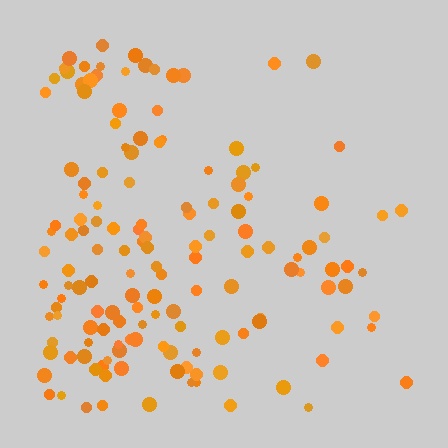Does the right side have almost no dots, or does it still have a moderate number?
Still a moderate number, just noticeably fewer than the left.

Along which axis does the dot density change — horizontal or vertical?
Horizontal.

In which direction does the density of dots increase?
From right to left, with the left side densest.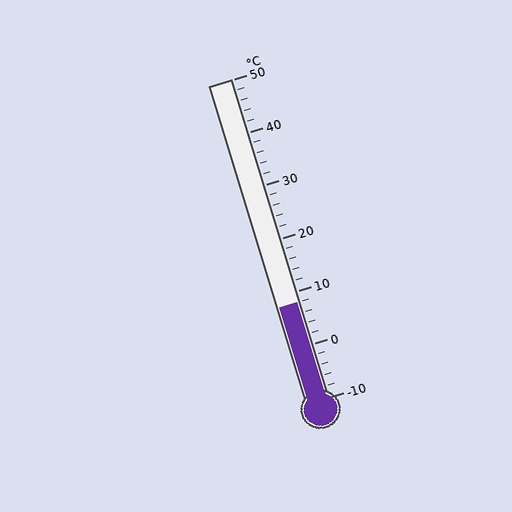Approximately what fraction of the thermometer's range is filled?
The thermometer is filled to approximately 30% of its range.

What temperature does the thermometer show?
The thermometer shows approximately 8°C.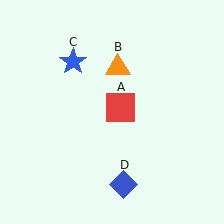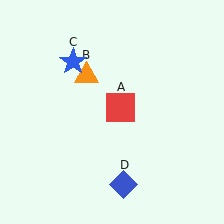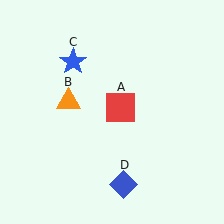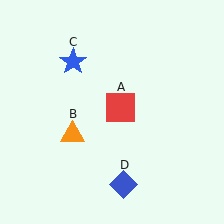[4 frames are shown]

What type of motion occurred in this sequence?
The orange triangle (object B) rotated counterclockwise around the center of the scene.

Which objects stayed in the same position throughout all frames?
Red square (object A) and blue star (object C) and blue diamond (object D) remained stationary.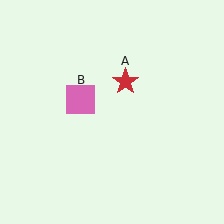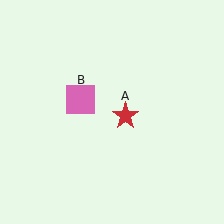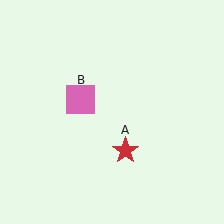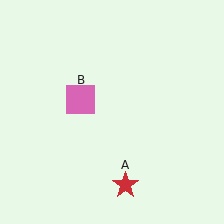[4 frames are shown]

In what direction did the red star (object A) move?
The red star (object A) moved down.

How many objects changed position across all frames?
1 object changed position: red star (object A).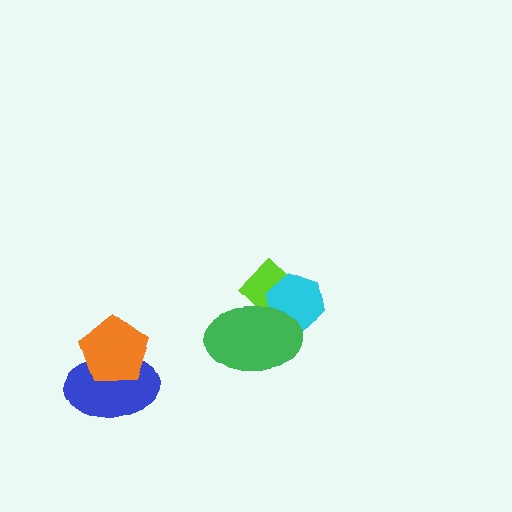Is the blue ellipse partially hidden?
Yes, it is partially covered by another shape.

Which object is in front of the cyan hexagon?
The green ellipse is in front of the cyan hexagon.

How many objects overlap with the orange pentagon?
1 object overlaps with the orange pentagon.